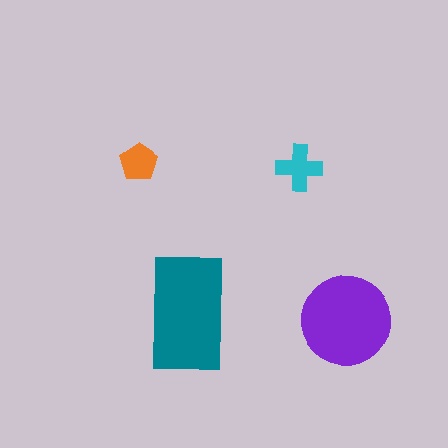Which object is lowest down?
The purple circle is bottommost.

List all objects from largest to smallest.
The teal rectangle, the purple circle, the cyan cross, the orange pentagon.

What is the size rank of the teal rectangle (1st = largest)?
1st.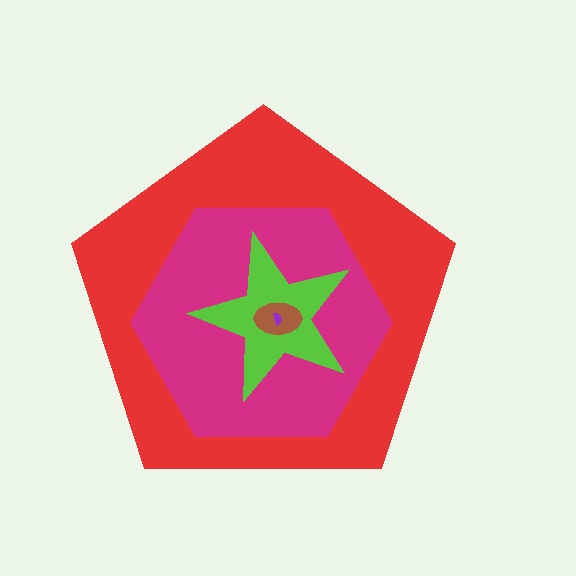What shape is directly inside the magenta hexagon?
The lime star.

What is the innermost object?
The purple semicircle.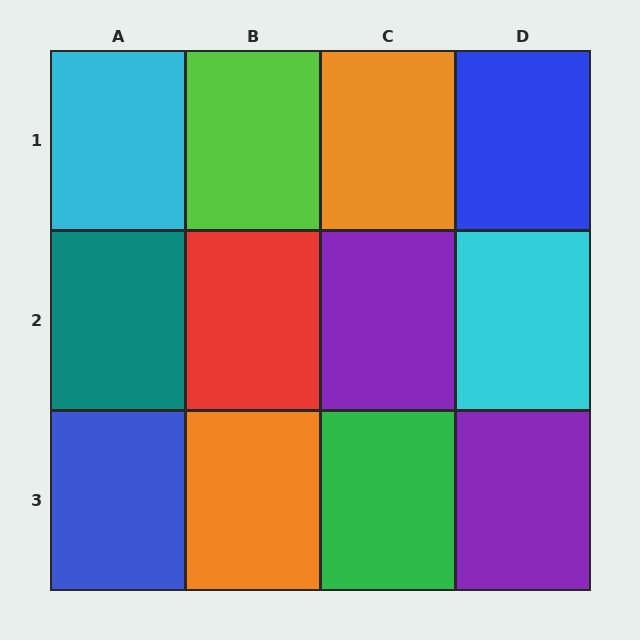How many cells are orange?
2 cells are orange.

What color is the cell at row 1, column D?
Blue.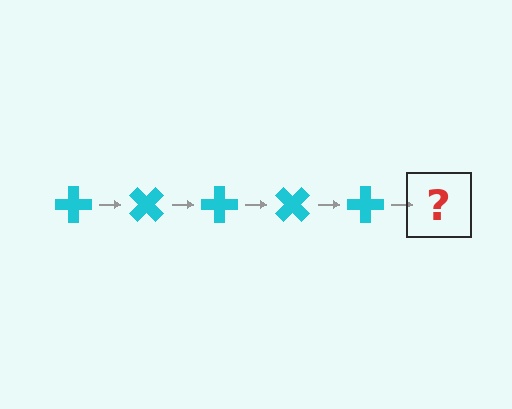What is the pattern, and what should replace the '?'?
The pattern is that the cross rotates 45 degrees each step. The '?' should be a cyan cross rotated 225 degrees.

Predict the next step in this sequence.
The next step is a cyan cross rotated 225 degrees.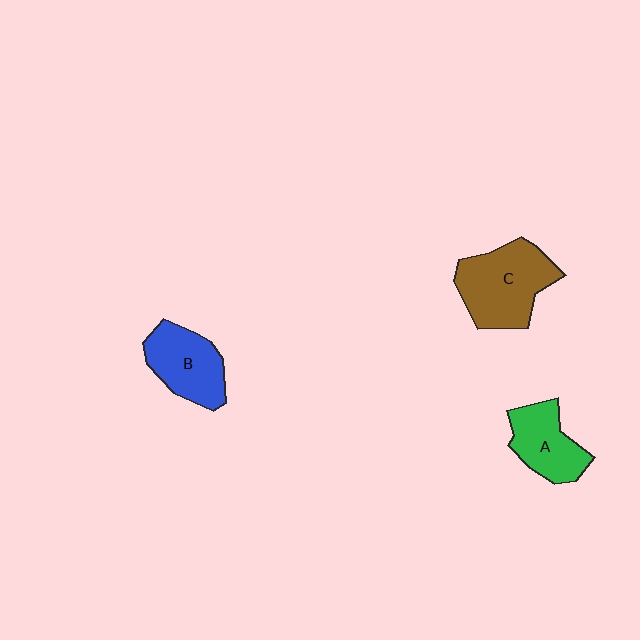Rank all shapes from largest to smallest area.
From largest to smallest: C (brown), B (blue), A (green).